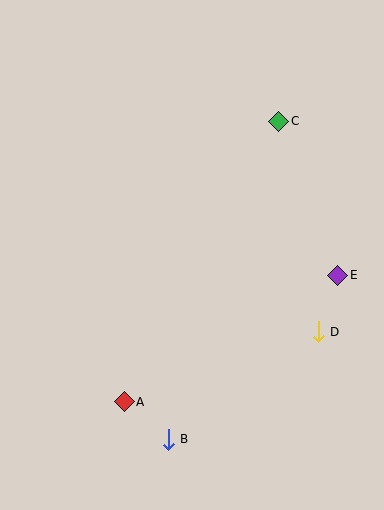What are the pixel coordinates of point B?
Point B is at (168, 439).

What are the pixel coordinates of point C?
Point C is at (279, 121).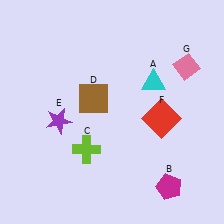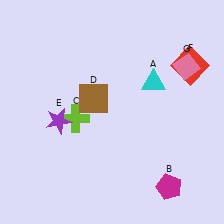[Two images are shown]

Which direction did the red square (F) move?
The red square (F) moved up.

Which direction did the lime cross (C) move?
The lime cross (C) moved up.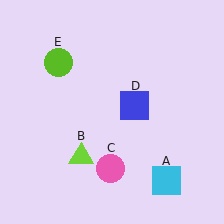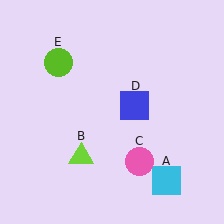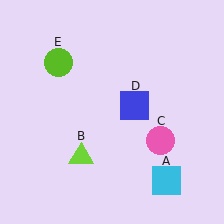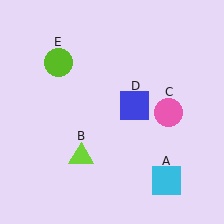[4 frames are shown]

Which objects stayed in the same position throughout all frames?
Cyan square (object A) and lime triangle (object B) and blue square (object D) and lime circle (object E) remained stationary.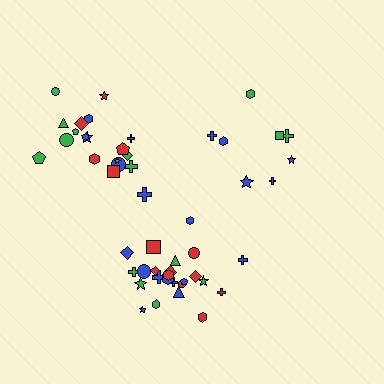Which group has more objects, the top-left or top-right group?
The top-left group.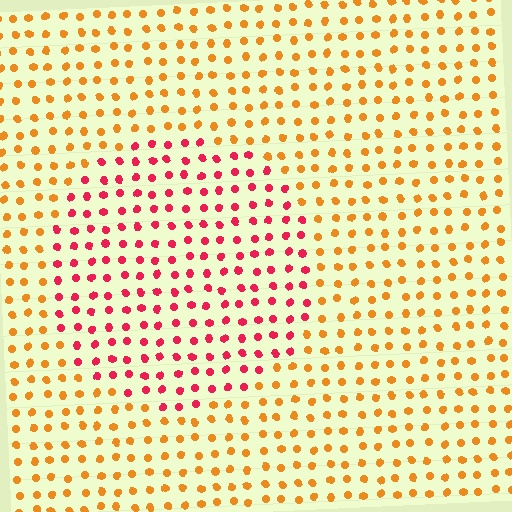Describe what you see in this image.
The image is filled with small orange elements in a uniform arrangement. A circle-shaped region is visible where the elements are tinted to a slightly different hue, forming a subtle color boundary.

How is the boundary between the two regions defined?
The boundary is defined purely by a slight shift in hue (about 47 degrees). Spacing, size, and orientation are identical on both sides.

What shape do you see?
I see a circle.